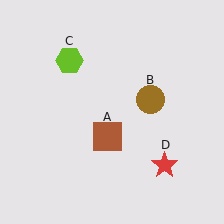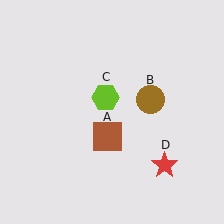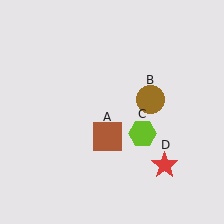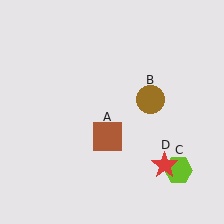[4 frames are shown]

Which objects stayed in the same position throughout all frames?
Brown square (object A) and brown circle (object B) and red star (object D) remained stationary.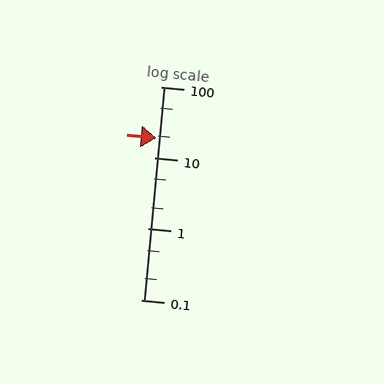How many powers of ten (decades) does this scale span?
The scale spans 3 decades, from 0.1 to 100.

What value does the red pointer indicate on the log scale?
The pointer indicates approximately 19.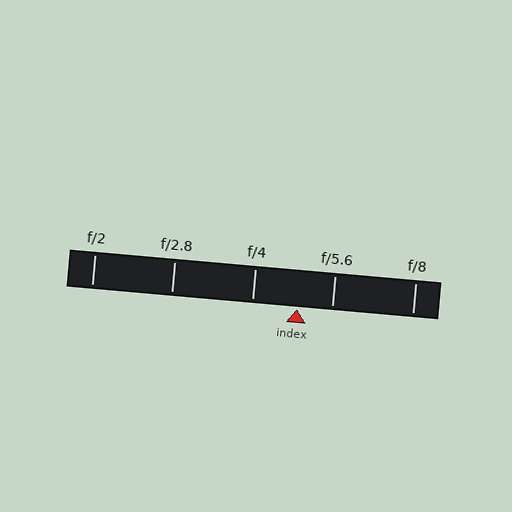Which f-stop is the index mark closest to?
The index mark is closest to f/5.6.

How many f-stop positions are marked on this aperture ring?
There are 5 f-stop positions marked.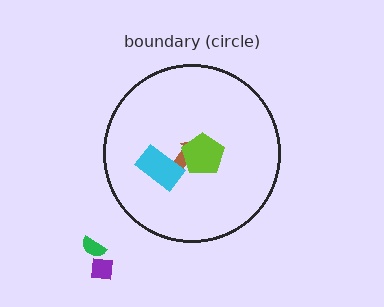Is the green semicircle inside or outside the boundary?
Outside.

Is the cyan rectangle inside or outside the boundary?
Inside.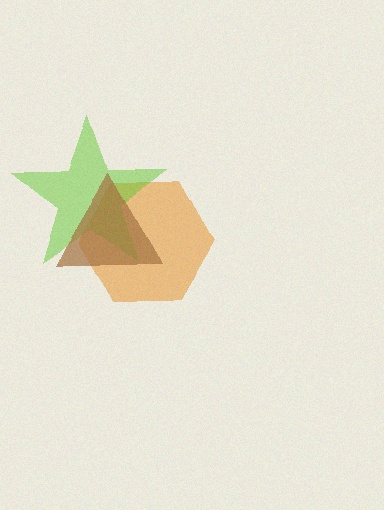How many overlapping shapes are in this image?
There are 3 overlapping shapes in the image.